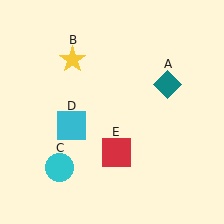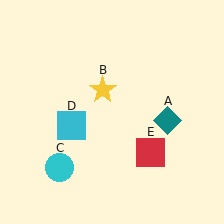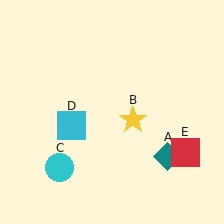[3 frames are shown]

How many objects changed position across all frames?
3 objects changed position: teal diamond (object A), yellow star (object B), red square (object E).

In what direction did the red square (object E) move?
The red square (object E) moved right.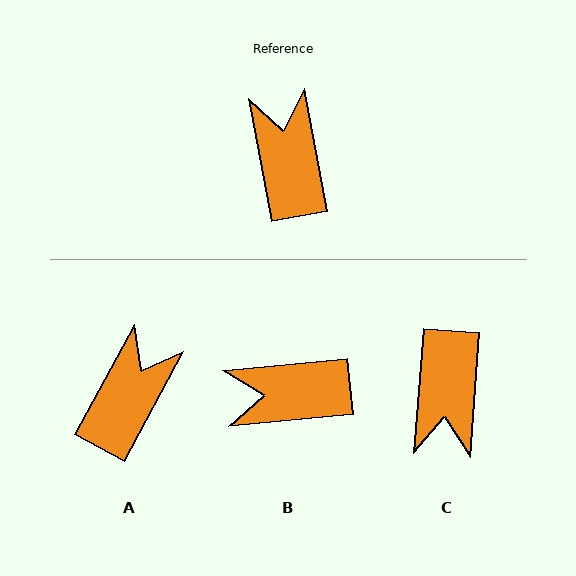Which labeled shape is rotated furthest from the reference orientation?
C, about 165 degrees away.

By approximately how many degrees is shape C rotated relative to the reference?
Approximately 165 degrees counter-clockwise.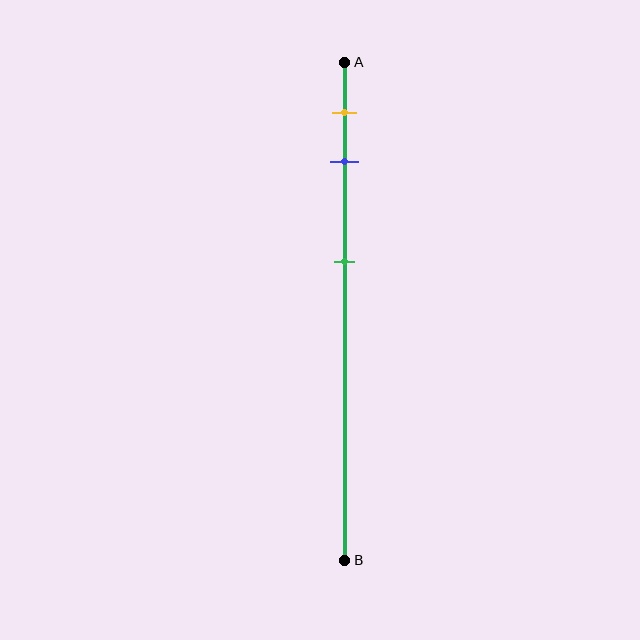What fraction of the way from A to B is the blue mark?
The blue mark is approximately 20% (0.2) of the way from A to B.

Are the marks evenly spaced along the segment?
No, the marks are not evenly spaced.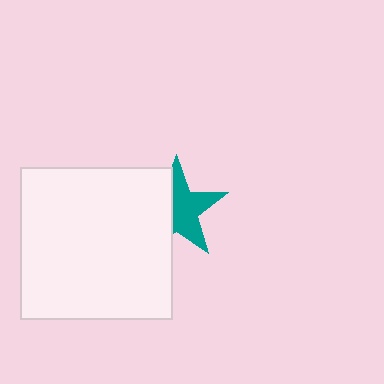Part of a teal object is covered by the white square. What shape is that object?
It is a star.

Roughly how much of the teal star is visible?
About half of it is visible (roughly 56%).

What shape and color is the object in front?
The object in front is a white square.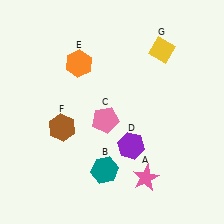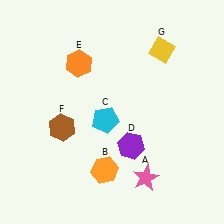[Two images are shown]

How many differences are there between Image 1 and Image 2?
There are 2 differences between the two images.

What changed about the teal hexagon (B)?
In Image 1, B is teal. In Image 2, it changed to orange.